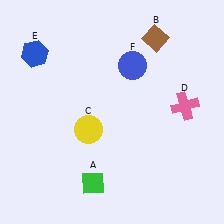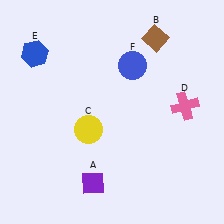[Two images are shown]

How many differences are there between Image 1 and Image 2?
There is 1 difference between the two images.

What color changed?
The diamond (A) changed from green in Image 1 to purple in Image 2.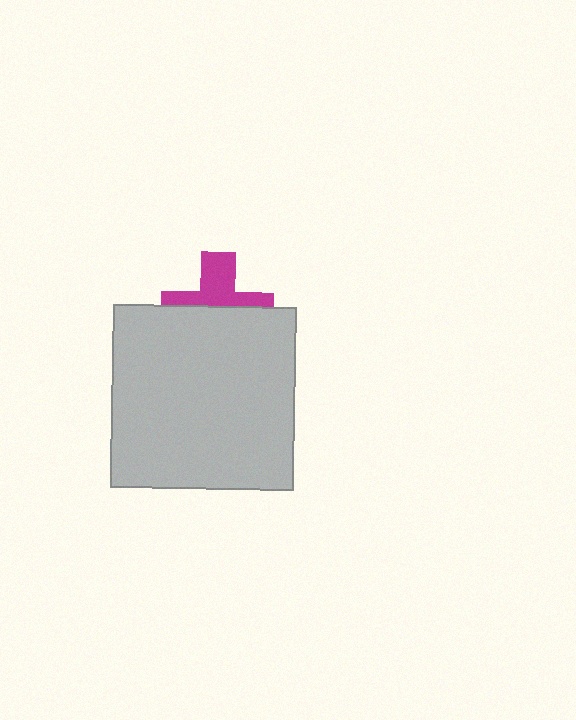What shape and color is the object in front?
The object in front is a light gray square.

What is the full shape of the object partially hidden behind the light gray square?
The partially hidden object is a magenta cross.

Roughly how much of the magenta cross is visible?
A small part of it is visible (roughly 45%).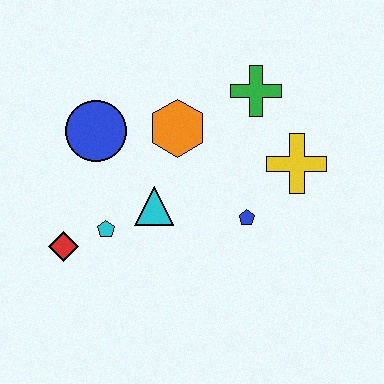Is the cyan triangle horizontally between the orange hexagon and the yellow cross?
No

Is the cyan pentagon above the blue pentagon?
No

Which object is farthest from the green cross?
The red diamond is farthest from the green cross.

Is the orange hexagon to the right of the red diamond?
Yes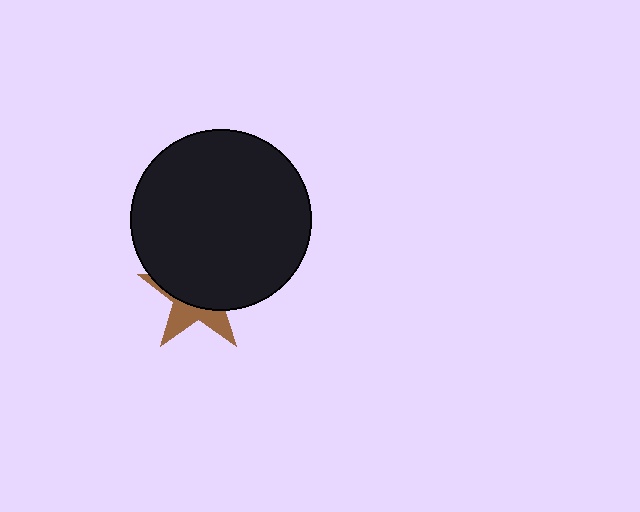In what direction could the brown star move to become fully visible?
The brown star could move down. That would shift it out from behind the black circle entirely.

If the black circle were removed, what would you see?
You would see the complete brown star.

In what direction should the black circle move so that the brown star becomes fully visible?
The black circle should move up. That is the shortest direction to clear the overlap and leave the brown star fully visible.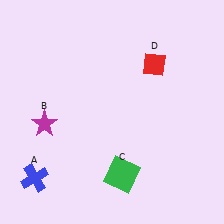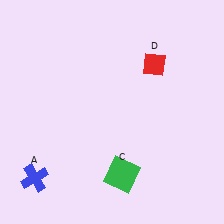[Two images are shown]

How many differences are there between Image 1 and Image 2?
There is 1 difference between the two images.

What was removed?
The magenta star (B) was removed in Image 2.